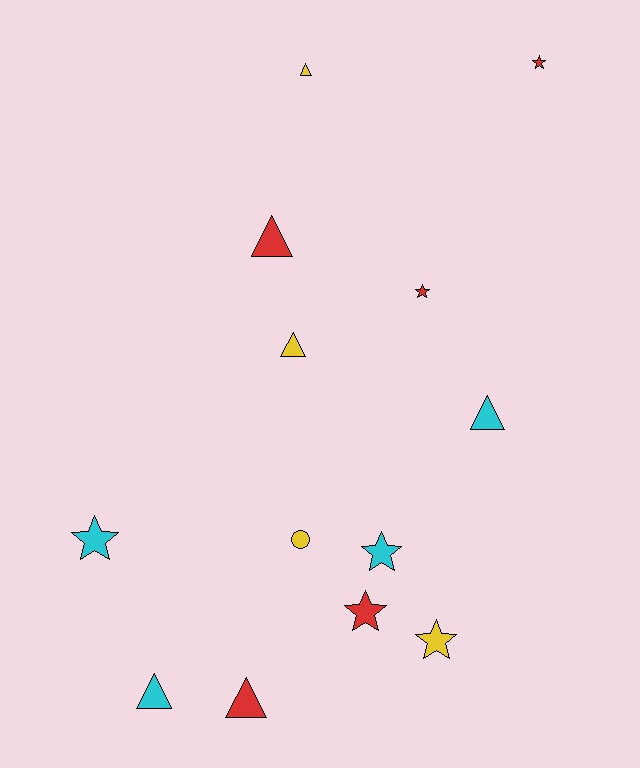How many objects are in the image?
There are 13 objects.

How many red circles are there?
There are no red circles.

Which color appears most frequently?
Red, with 5 objects.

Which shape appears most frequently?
Star, with 6 objects.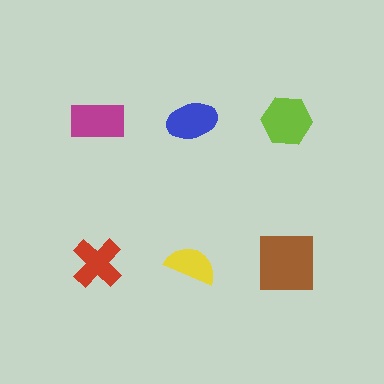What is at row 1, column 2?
A blue ellipse.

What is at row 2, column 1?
A red cross.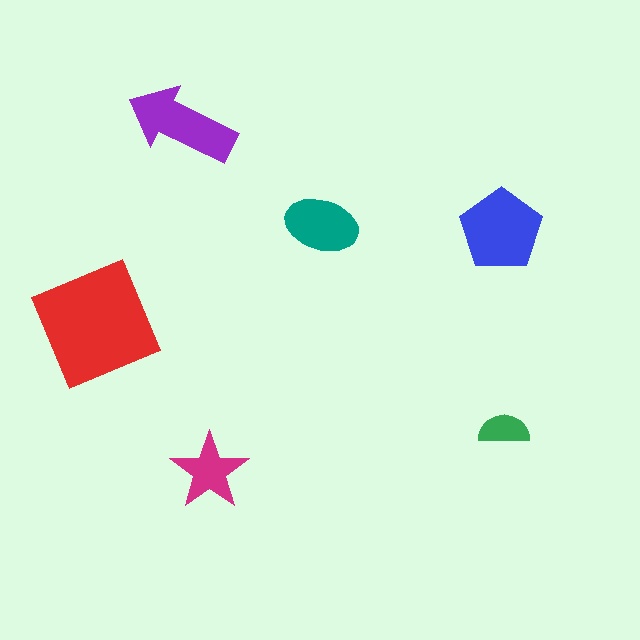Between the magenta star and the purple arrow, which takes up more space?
The purple arrow.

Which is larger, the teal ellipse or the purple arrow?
The purple arrow.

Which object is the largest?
The red square.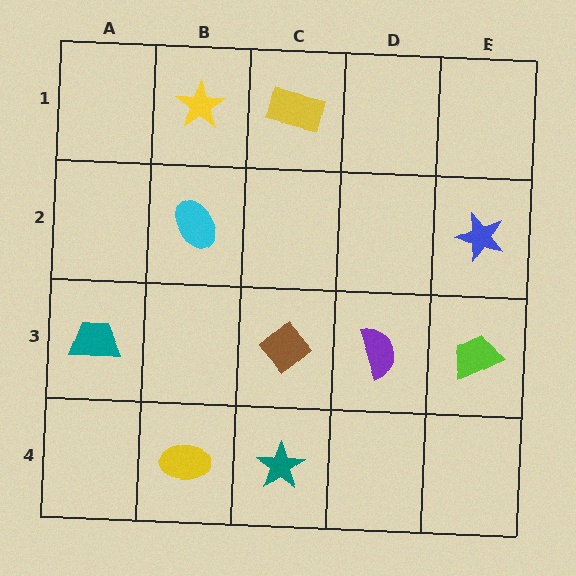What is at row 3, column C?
A brown diamond.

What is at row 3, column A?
A teal trapezoid.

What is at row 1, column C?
A yellow rectangle.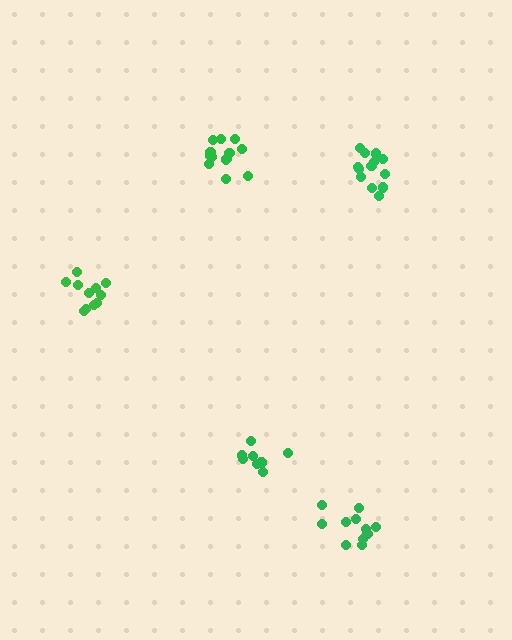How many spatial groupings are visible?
There are 5 spatial groupings.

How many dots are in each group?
Group 1: 11 dots, Group 2: 13 dots, Group 3: 13 dots, Group 4: 8 dots, Group 5: 11 dots (56 total).